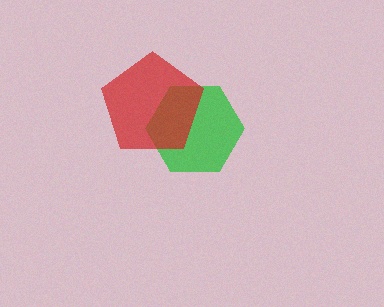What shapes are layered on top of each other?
The layered shapes are: a green hexagon, a red pentagon.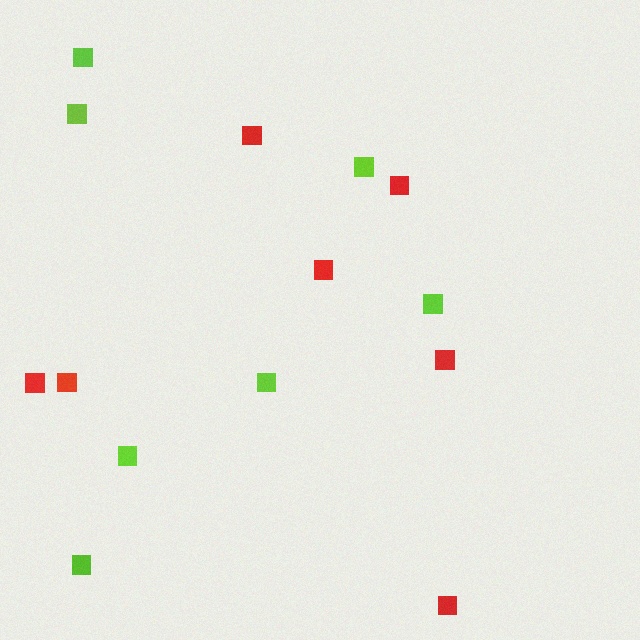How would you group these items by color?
There are 2 groups: one group of lime squares (7) and one group of red squares (7).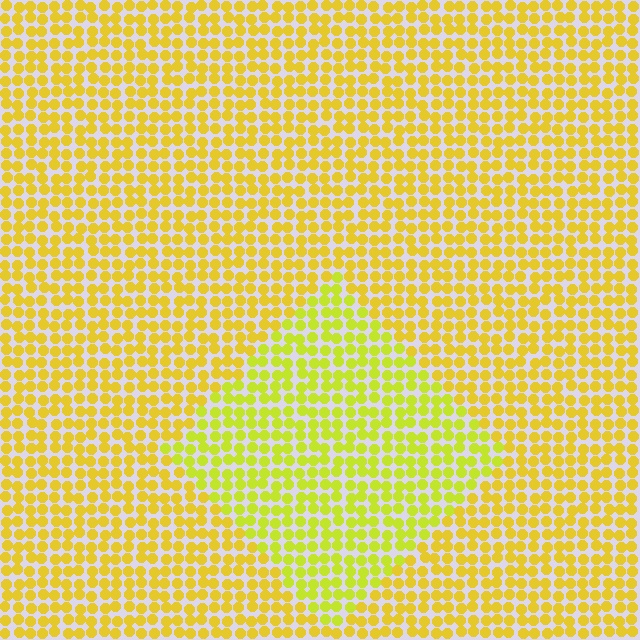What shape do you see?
I see a diamond.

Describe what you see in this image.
The image is filled with small yellow elements in a uniform arrangement. A diamond-shaped region is visible where the elements are tinted to a slightly different hue, forming a subtle color boundary.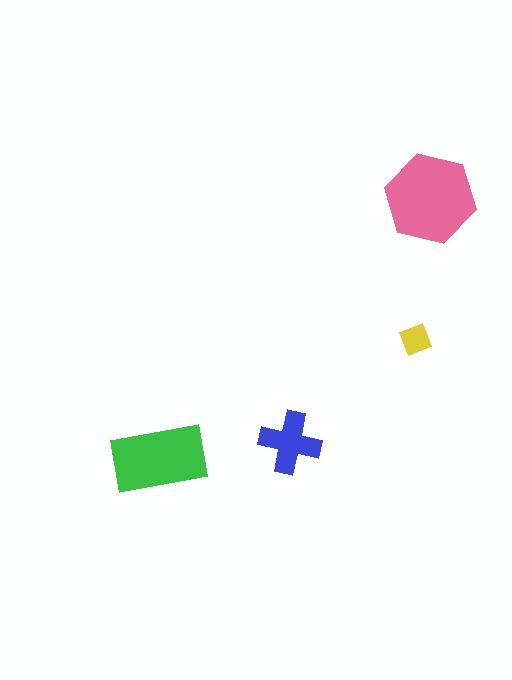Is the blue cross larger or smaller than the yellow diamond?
Larger.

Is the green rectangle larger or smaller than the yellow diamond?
Larger.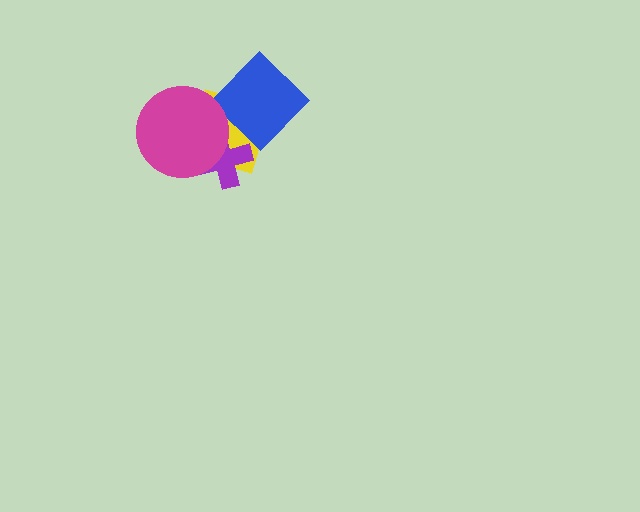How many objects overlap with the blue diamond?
3 objects overlap with the blue diamond.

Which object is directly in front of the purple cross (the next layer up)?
The blue diamond is directly in front of the purple cross.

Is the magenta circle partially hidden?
No, no other shape covers it.